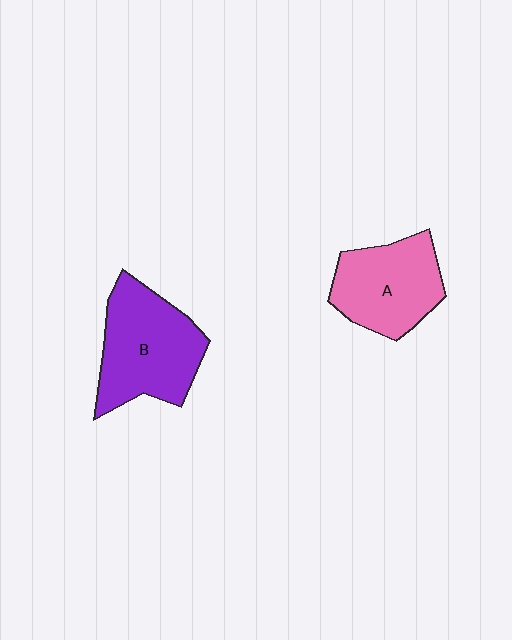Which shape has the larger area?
Shape B (purple).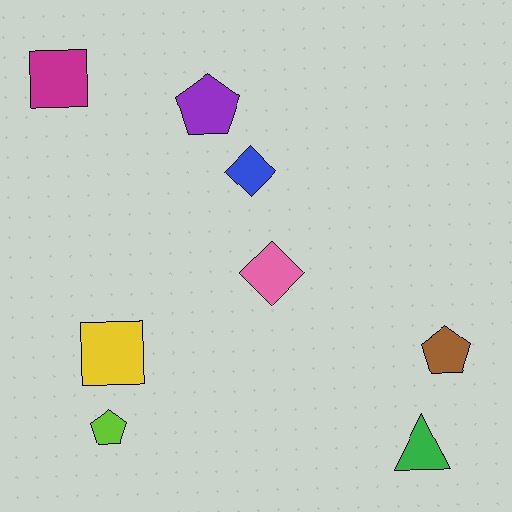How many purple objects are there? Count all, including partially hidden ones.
There is 1 purple object.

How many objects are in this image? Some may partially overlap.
There are 8 objects.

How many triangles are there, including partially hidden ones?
There is 1 triangle.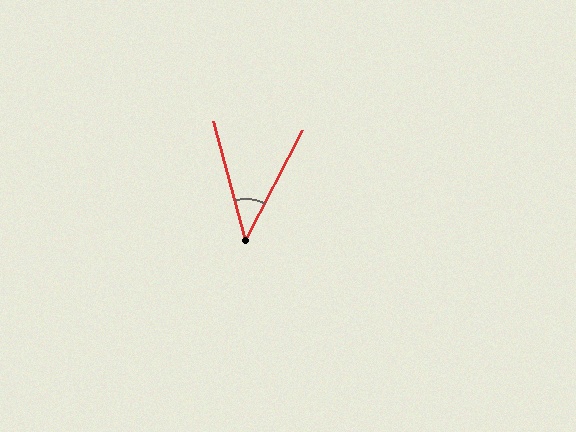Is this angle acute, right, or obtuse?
It is acute.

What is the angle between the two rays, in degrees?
Approximately 42 degrees.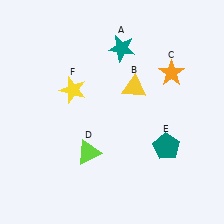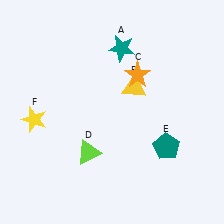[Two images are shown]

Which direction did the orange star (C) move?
The orange star (C) moved left.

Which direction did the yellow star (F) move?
The yellow star (F) moved left.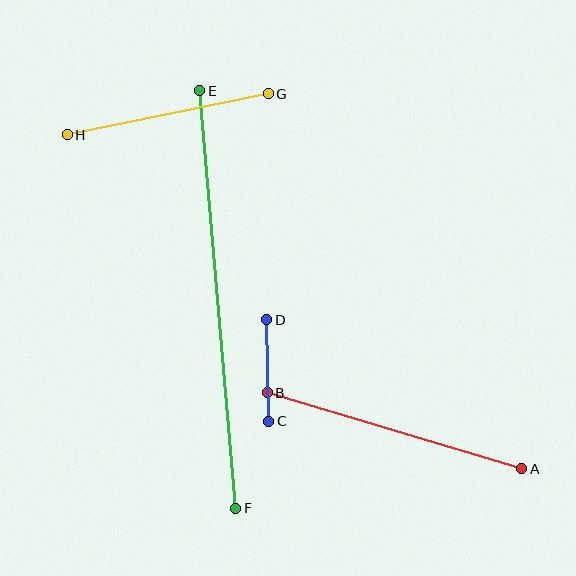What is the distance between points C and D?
The distance is approximately 102 pixels.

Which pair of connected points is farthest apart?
Points E and F are farthest apart.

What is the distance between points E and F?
The distance is approximately 419 pixels.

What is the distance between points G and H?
The distance is approximately 205 pixels.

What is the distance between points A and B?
The distance is approximately 265 pixels.